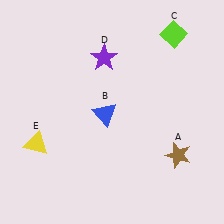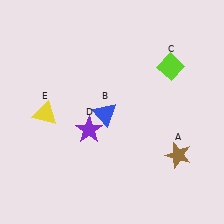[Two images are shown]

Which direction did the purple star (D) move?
The purple star (D) moved down.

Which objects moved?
The objects that moved are: the lime diamond (C), the purple star (D), the yellow triangle (E).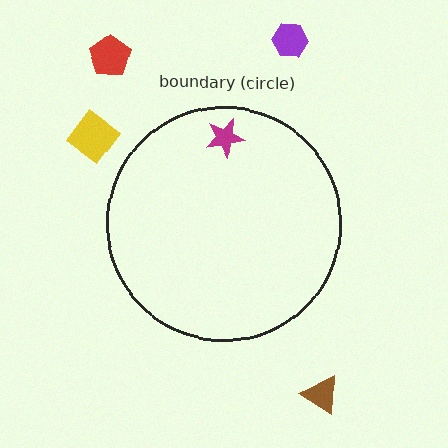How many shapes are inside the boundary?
1 inside, 4 outside.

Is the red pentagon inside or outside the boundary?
Outside.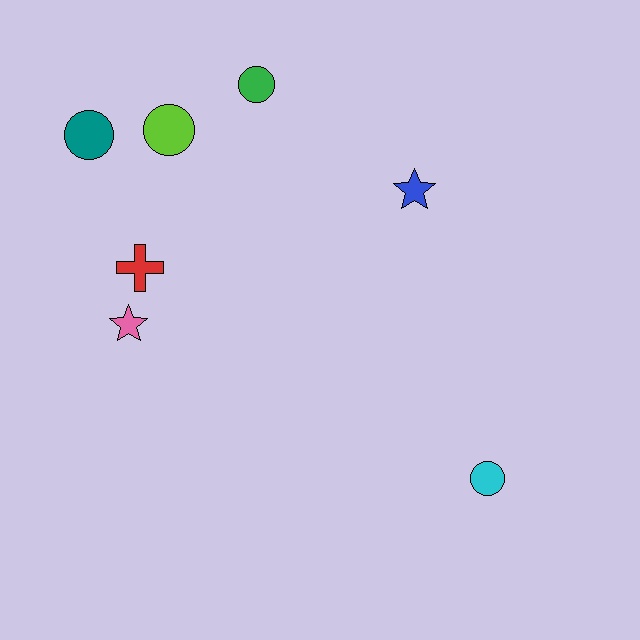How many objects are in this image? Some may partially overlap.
There are 7 objects.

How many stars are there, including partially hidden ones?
There are 2 stars.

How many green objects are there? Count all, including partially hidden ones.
There is 1 green object.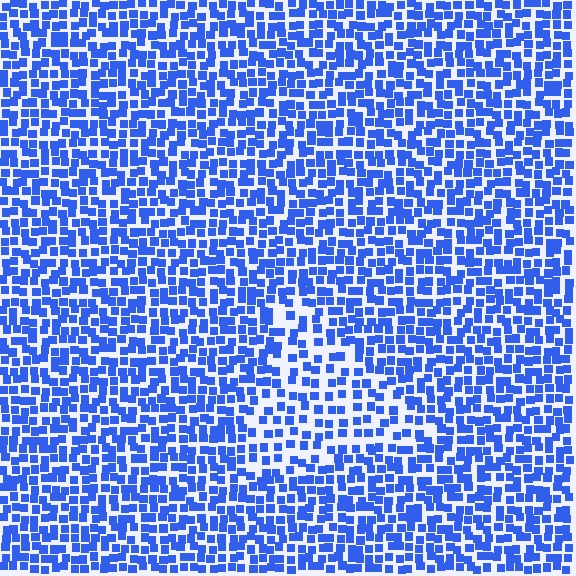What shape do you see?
I see a triangle.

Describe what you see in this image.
The image contains small blue elements arranged at two different densities. A triangle-shaped region is visible where the elements are less densely packed than the surrounding area.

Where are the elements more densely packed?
The elements are more densely packed outside the triangle boundary.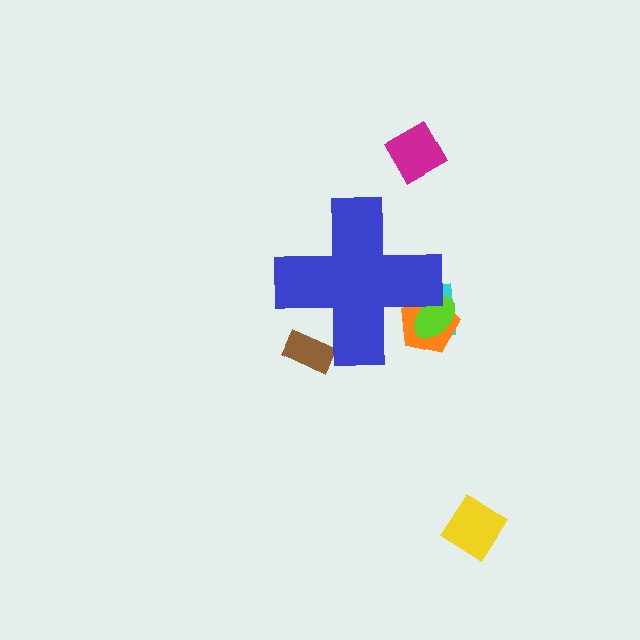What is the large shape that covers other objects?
A blue cross.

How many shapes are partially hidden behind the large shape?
4 shapes are partially hidden.